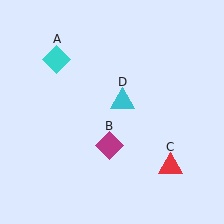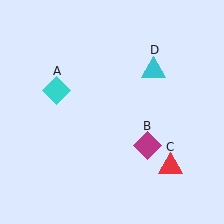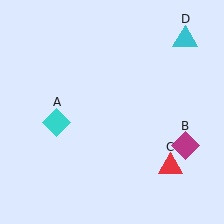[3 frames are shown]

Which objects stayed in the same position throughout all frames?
Red triangle (object C) remained stationary.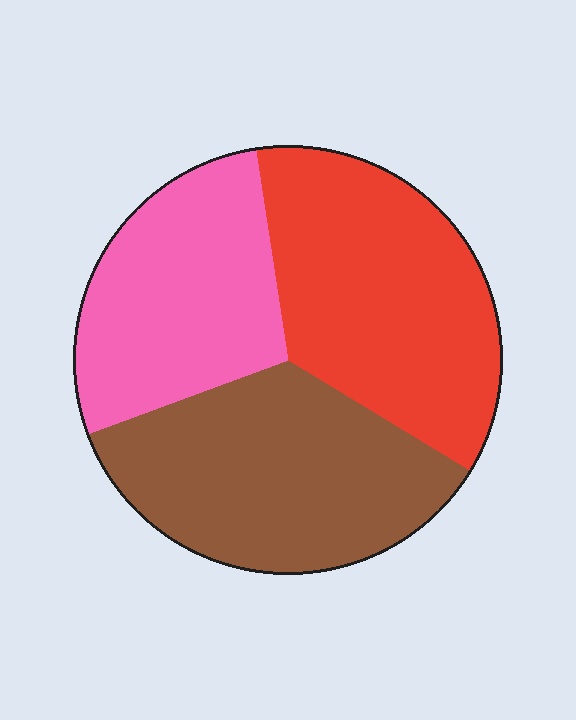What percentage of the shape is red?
Red covers 36% of the shape.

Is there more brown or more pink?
Brown.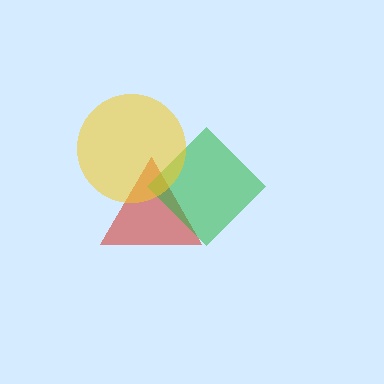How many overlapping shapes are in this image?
There are 3 overlapping shapes in the image.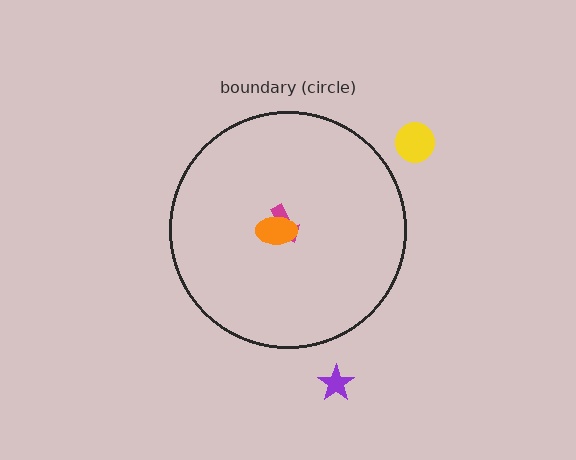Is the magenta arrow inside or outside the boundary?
Inside.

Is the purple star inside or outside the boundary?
Outside.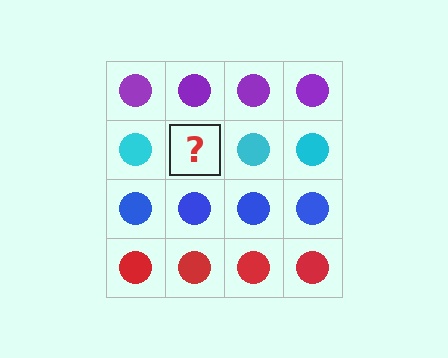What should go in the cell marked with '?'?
The missing cell should contain a cyan circle.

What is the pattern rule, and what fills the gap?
The rule is that each row has a consistent color. The gap should be filled with a cyan circle.